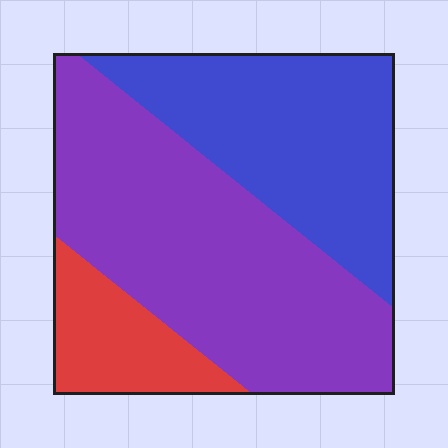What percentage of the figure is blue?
Blue takes up between a third and a half of the figure.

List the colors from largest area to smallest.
From largest to smallest: purple, blue, red.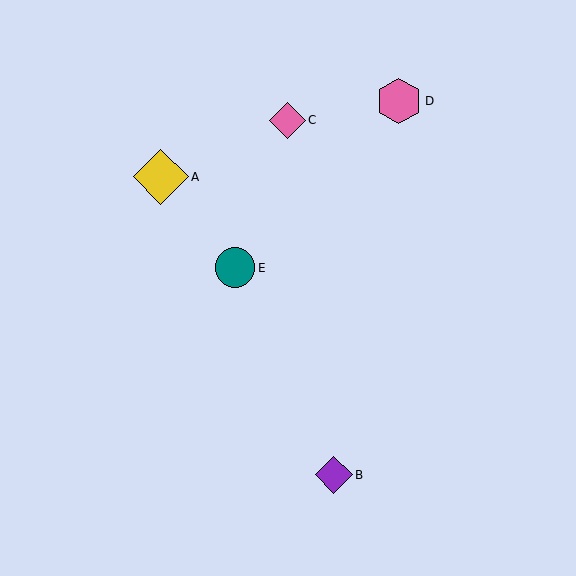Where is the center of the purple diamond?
The center of the purple diamond is at (334, 475).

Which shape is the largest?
The yellow diamond (labeled A) is the largest.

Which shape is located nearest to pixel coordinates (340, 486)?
The purple diamond (labeled B) at (334, 475) is nearest to that location.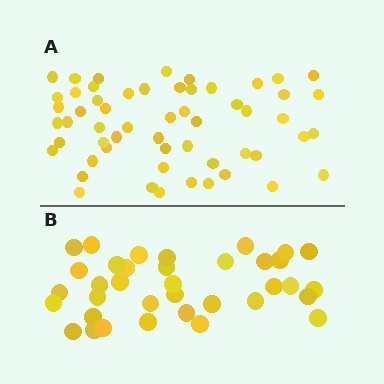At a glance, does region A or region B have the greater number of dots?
Region A (the top region) has more dots.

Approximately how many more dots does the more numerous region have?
Region A has approximately 20 more dots than region B.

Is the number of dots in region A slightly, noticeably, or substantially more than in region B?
Region A has substantially more. The ratio is roughly 1.6 to 1.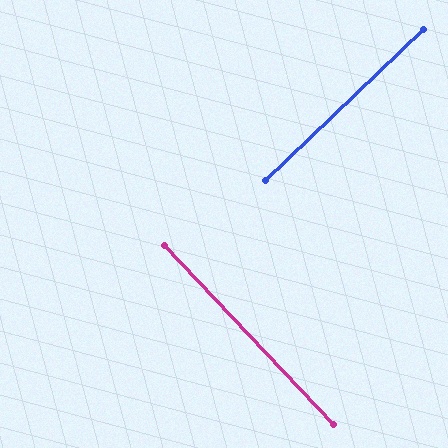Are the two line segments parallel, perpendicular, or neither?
Perpendicular — they meet at approximately 90°.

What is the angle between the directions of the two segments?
Approximately 90 degrees.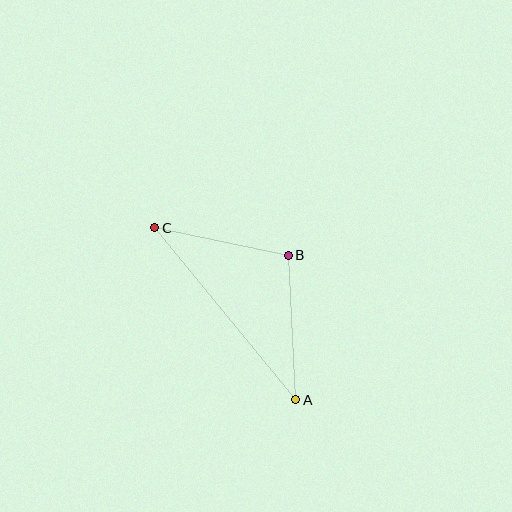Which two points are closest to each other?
Points B and C are closest to each other.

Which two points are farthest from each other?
Points A and C are farthest from each other.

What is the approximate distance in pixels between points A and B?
The distance between A and B is approximately 145 pixels.